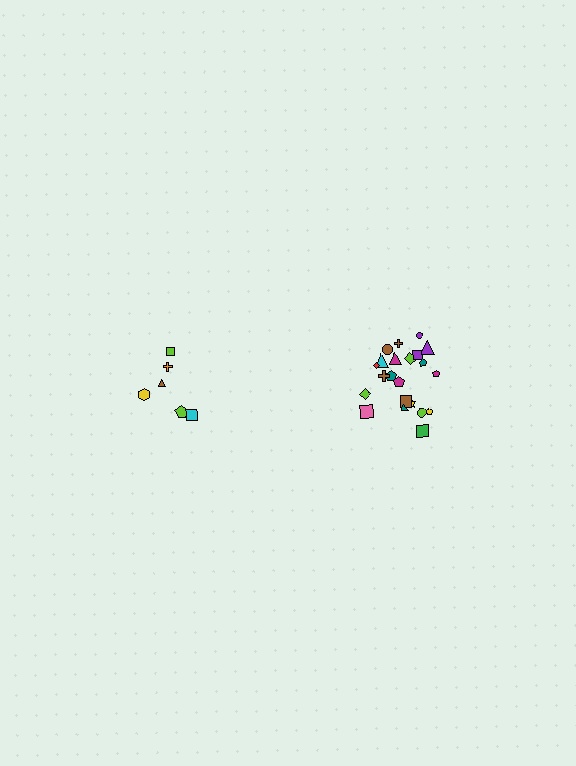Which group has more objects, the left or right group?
The right group.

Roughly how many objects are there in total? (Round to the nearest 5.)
Roughly 30 objects in total.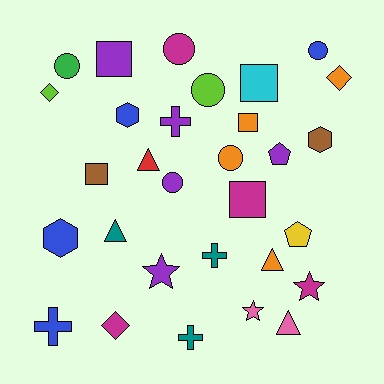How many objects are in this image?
There are 30 objects.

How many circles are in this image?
There are 6 circles.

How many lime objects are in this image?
There are 2 lime objects.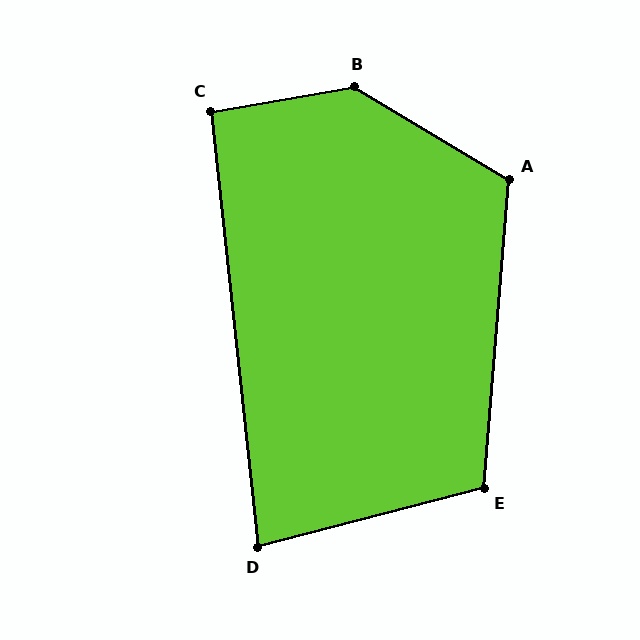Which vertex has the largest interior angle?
B, at approximately 139 degrees.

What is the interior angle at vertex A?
Approximately 116 degrees (obtuse).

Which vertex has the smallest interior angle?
D, at approximately 82 degrees.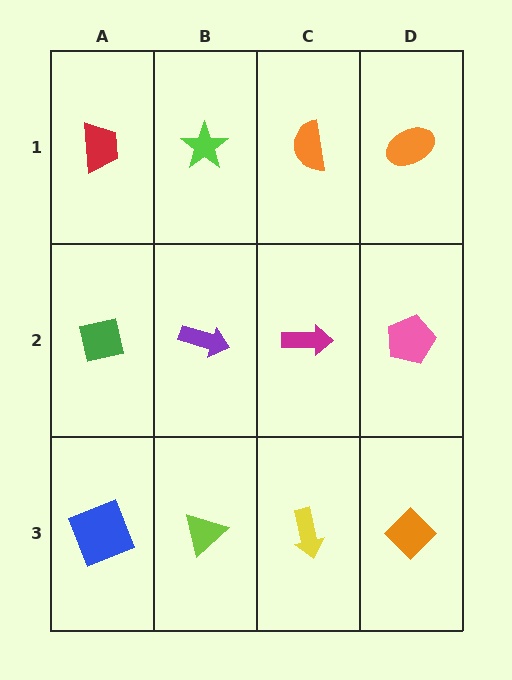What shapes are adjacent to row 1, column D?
A pink pentagon (row 2, column D), an orange semicircle (row 1, column C).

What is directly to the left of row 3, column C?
A lime triangle.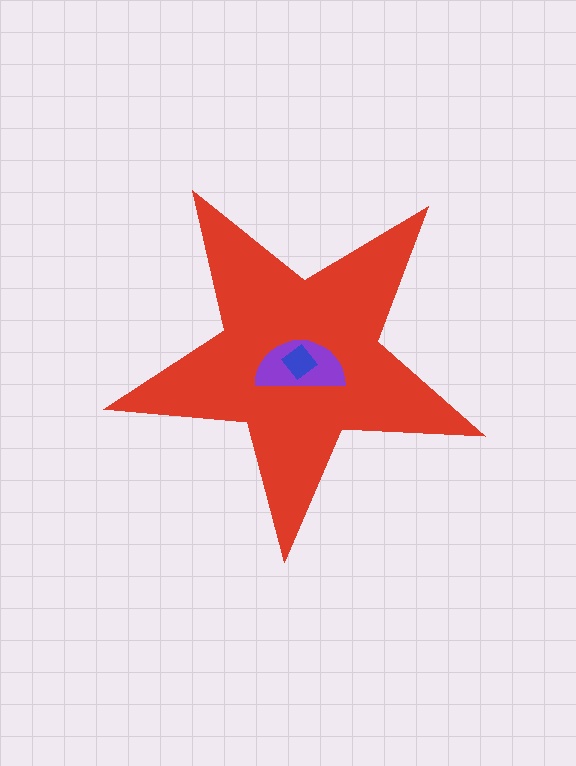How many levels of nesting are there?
3.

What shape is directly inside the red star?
The purple semicircle.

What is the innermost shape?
The blue diamond.